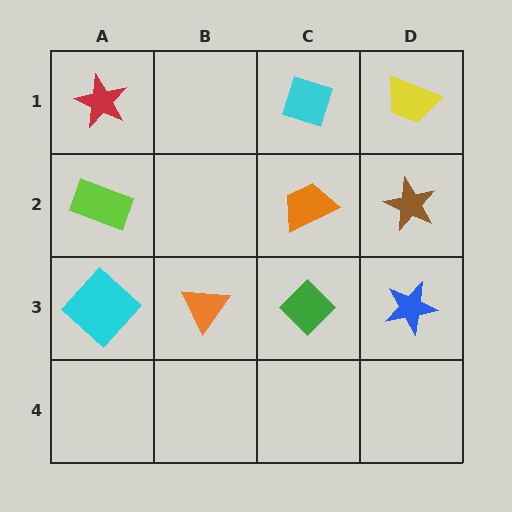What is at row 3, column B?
An orange triangle.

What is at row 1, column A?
A red star.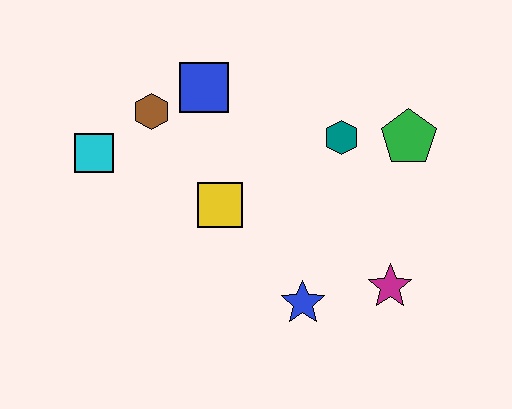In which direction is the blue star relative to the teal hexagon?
The blue star is below the teal hexagon.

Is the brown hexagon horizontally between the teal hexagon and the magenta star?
No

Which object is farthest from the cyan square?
The magenta star is farthest from the cyan square.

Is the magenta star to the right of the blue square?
Yes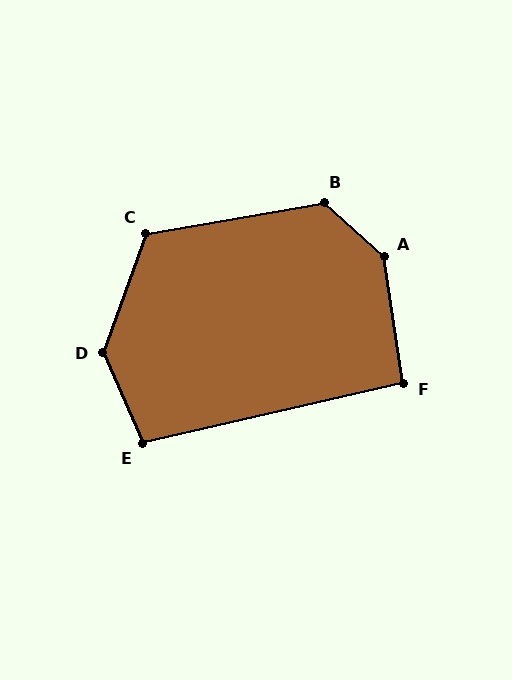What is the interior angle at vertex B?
Approximately 129 degrees (obtuse).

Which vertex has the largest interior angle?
A, at approximately 140 degrees.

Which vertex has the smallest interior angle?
F, at approximately 95 degrees.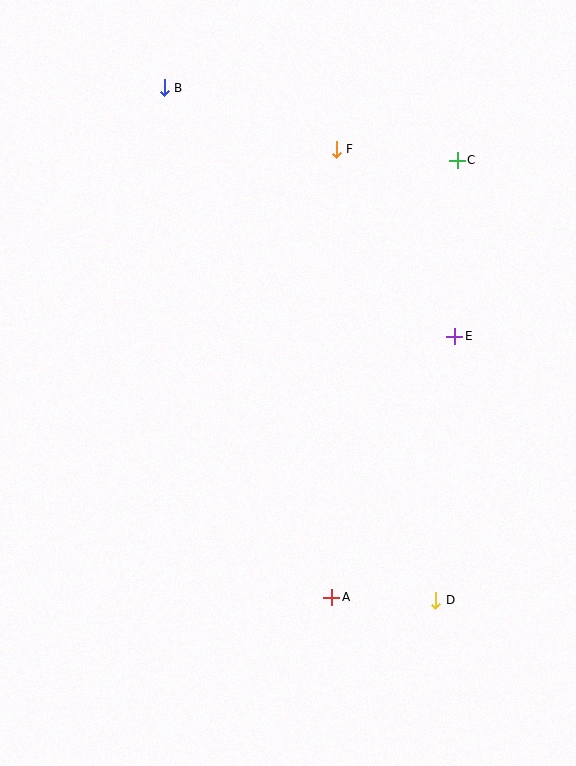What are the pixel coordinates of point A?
Point A is at (332, 597).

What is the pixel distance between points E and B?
The distance between E and B is 382 pixels.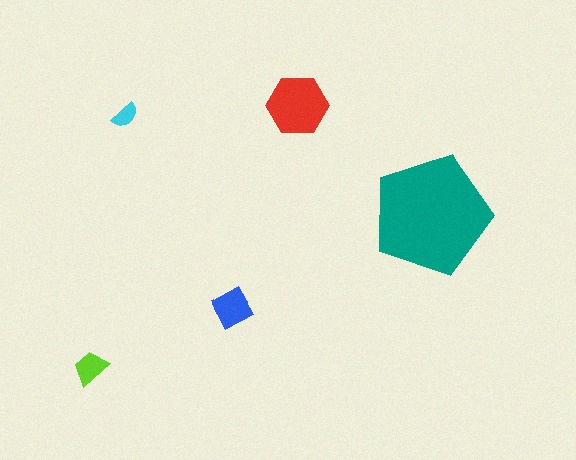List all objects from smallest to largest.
The cyan semicircle, the lime trapezoid, the blue diamond, the red hexagon, the teal pentagon.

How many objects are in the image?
There are 5 objects in the image.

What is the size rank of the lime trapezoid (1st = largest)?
4th.